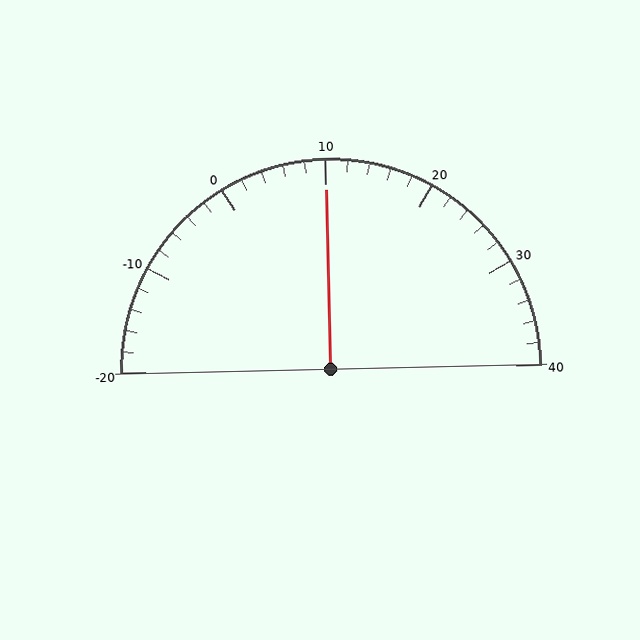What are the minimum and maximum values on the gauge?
The gauge ranges from -20 to 40.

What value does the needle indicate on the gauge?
The needle indicates approximately 10.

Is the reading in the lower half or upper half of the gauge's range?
The reading is in the upper half of the range (-20 to 40).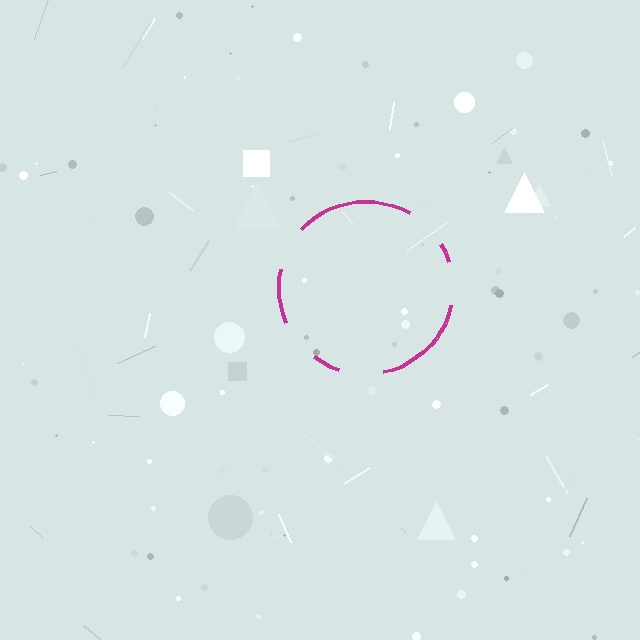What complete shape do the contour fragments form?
The contour fragments form a circle.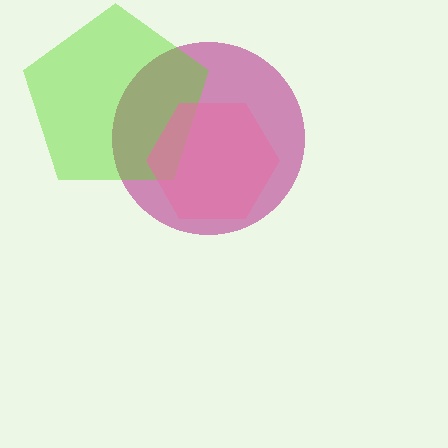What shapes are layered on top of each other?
The layered shapes are: a magenta circle, a lime pentagon, a pink hexagon.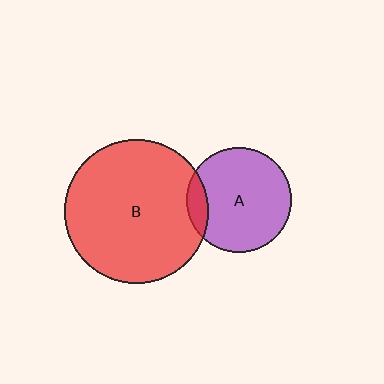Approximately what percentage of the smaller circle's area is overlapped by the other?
Approximately 10%.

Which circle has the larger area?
Circle B (red).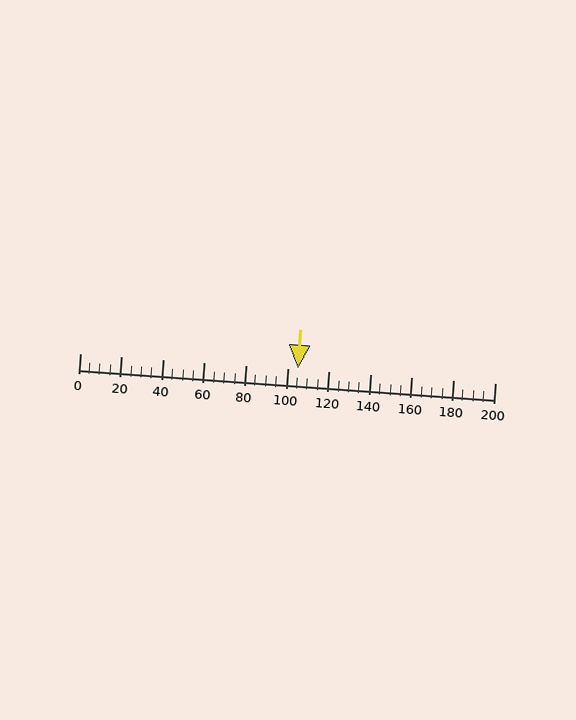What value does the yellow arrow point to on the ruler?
The yellow arrow points to approximately 105.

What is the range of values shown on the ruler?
The ruler shows values from 0 to 200.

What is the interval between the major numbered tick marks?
The major tick marks are spaced 20 units apart.